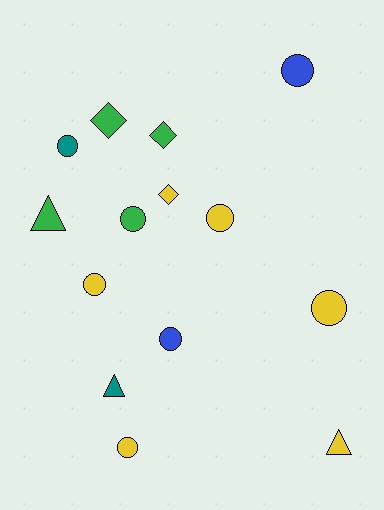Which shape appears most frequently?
Circle, with 8 objects.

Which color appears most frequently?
Yellow, with 6 objects.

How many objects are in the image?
There are 14 objects.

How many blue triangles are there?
There are no blue triangles.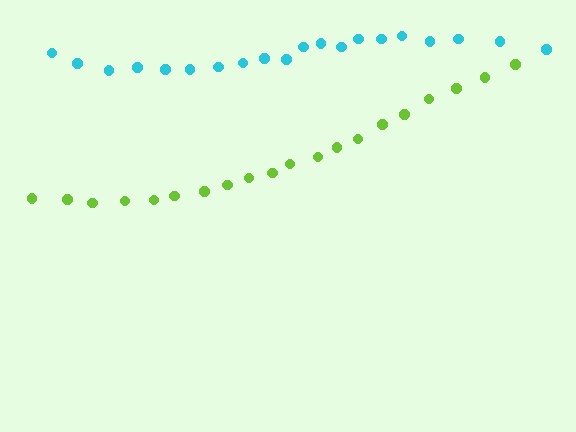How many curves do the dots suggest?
There are 2 distinct paths.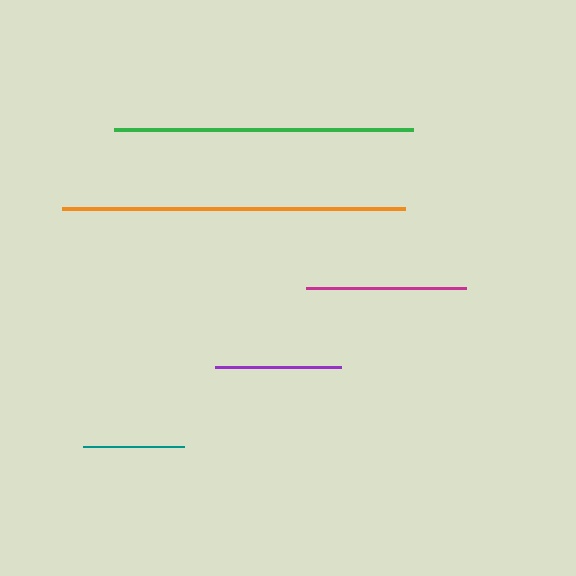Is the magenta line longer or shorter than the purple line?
The magenta line is longer than the purple line.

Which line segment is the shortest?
The teal line is the shortest at approximately 101 pixels.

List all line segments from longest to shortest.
From longest to shortest: orange, green, magenta, purple, teal.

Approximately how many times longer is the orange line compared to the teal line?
The orange line is approximately 3.4 times the length of the teal line.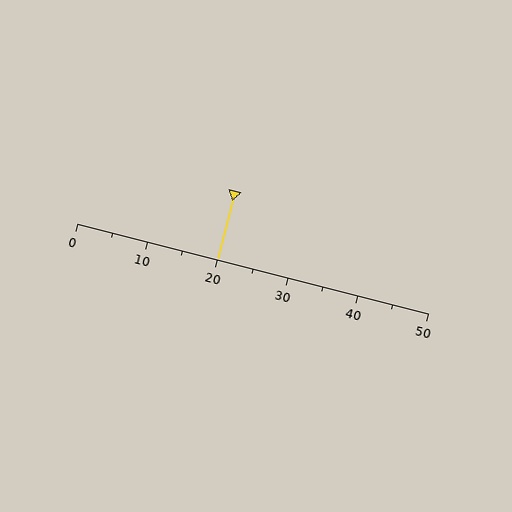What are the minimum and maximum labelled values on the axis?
The axis runs from 0 to 50.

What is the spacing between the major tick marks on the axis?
The major ticks are spaced 10 apart.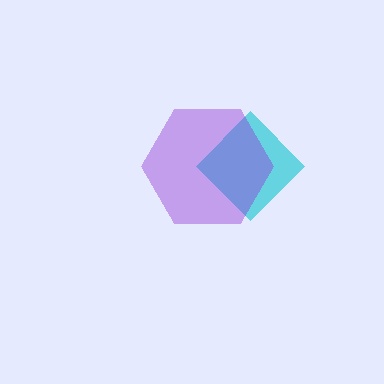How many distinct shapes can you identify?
There are 2 distinct shapes: a cyan diamond, a purple hexagon.